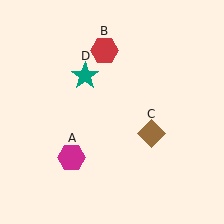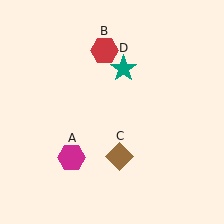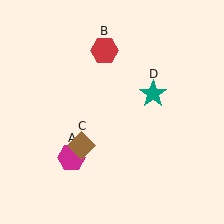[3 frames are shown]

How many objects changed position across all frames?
2 objects changed position: brown diamond (object C), teal star (object D).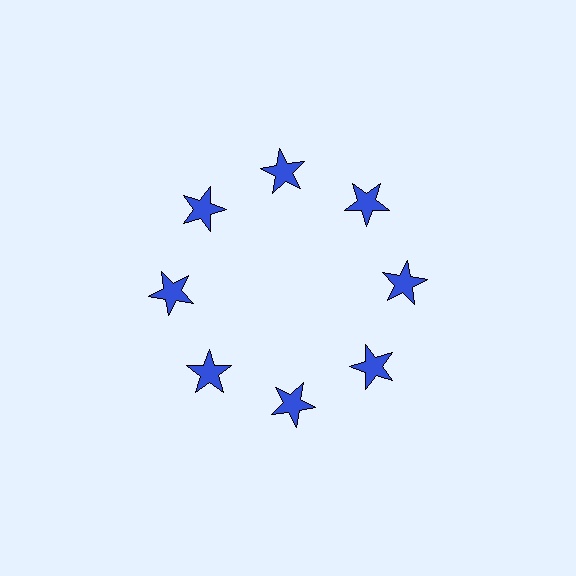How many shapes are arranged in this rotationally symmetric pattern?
There are 8 shapes, arranged in 8 groups of 1.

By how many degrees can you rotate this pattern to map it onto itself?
The pattern maps onto itself every 45 degrees of rotation.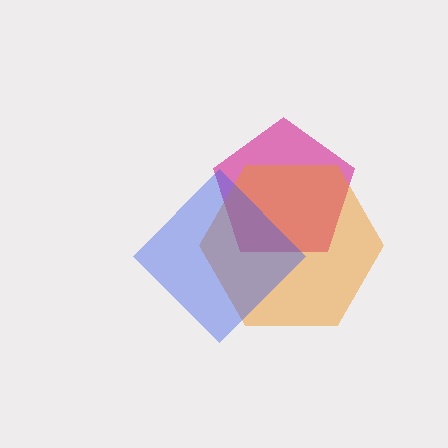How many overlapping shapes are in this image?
There are 3 overlapping shapes in the image.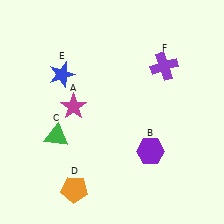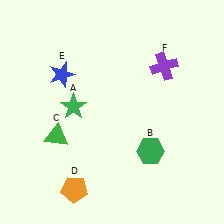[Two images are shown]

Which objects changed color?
A changed from magenta to green. B changed from purple to green.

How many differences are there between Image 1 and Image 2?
There are 2 differences between the two images.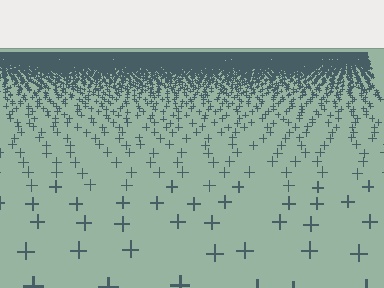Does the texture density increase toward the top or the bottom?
Density increases toward the top.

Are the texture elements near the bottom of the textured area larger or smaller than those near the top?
Larger. Near the bottom, elements are closer to the viewer and appear at a bigger on-screen size.